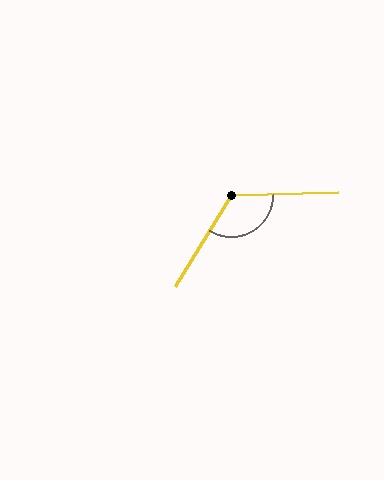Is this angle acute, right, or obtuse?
It is obtuse.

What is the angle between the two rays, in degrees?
Approximately 123 degrees.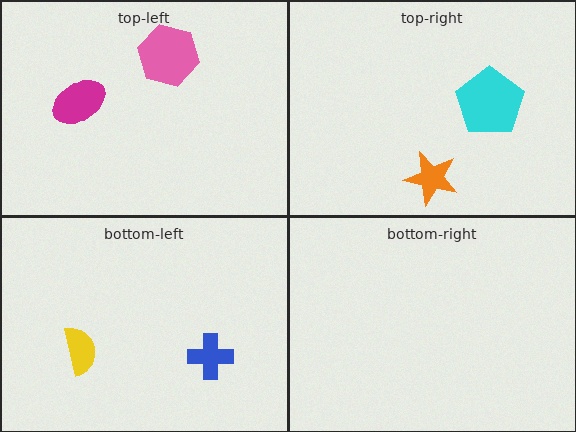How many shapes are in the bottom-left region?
2.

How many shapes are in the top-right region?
2.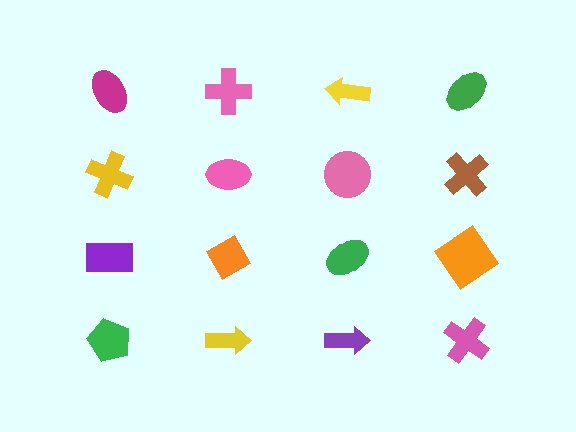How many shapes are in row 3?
4 shapes.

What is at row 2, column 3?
A pink circle.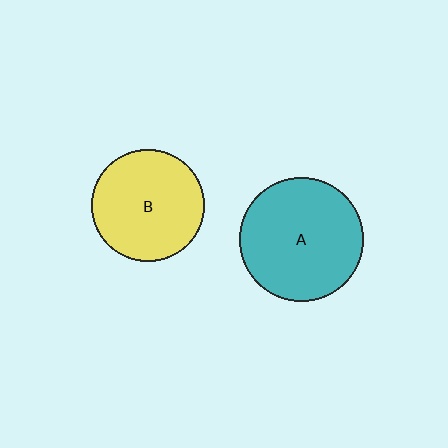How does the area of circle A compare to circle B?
Approximately 1.2 times.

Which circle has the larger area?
Circle A (teal).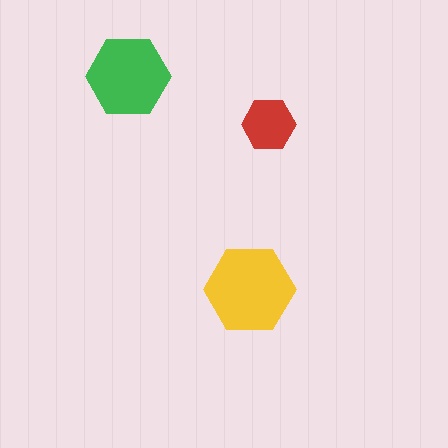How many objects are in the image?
There are 3 objects in the image.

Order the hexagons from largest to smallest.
the yellow one, the green one, the red one.